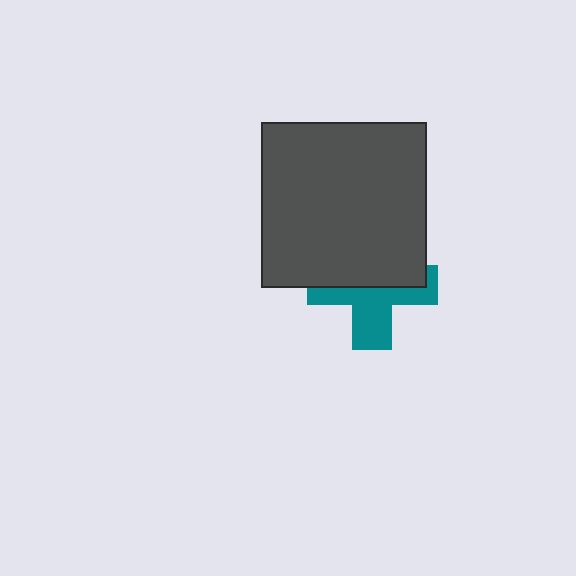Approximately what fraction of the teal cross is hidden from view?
Roughly 51% of the teal cross is hidden behind the dark gray rectangle.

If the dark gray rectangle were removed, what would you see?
You would see the complete teal cross.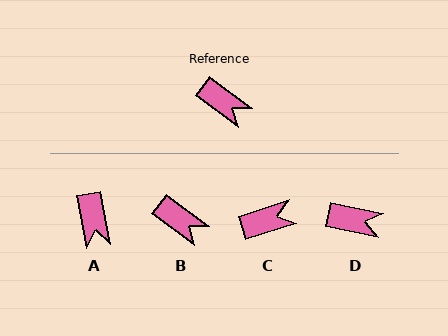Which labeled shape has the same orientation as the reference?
B.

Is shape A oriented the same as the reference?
No, it is off by about 43 degrees.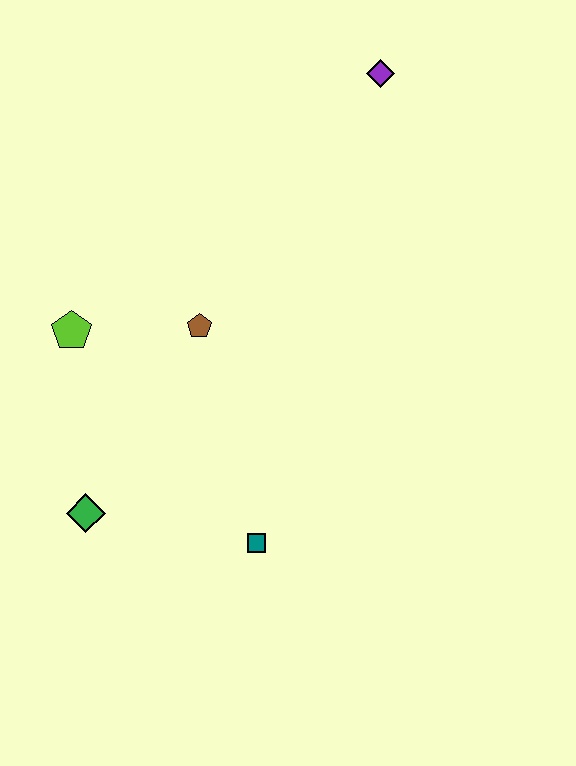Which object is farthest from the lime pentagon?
The purple diamond is farthest from the lime pentagon.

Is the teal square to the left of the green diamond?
No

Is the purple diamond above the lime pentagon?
Yes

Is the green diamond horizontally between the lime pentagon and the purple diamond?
Yes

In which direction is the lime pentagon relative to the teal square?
The lime pentagon is above the teal square.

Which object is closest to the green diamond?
The teal square is closest to the green diamond.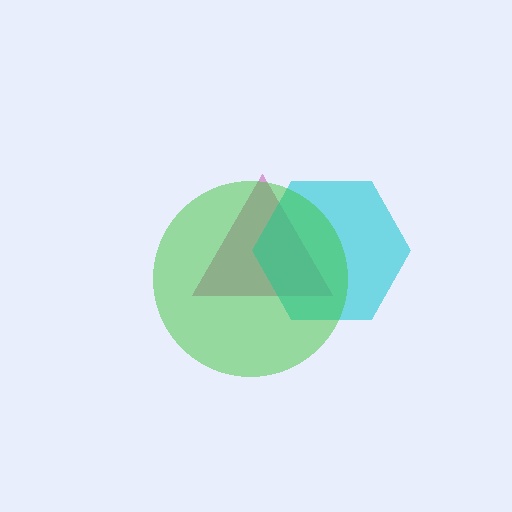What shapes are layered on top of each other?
The layered shapes are: a magenta triangle, a cyan hexagon, a green circle.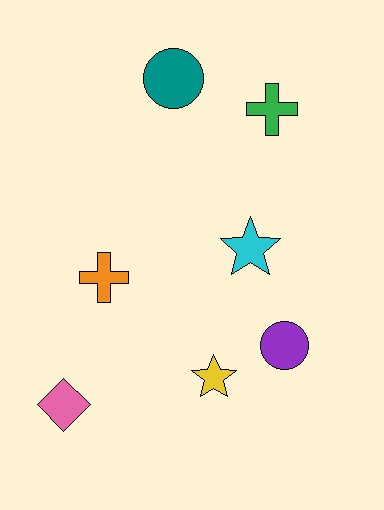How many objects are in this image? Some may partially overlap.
There are 7 objects.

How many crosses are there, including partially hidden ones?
There are 2 crosses.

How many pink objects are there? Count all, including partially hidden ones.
There is 1 pink object.